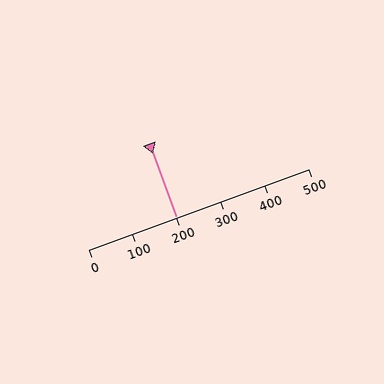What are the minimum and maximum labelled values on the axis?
The axis runs from 0 to 500.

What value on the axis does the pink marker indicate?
The marker indicates approximately 200.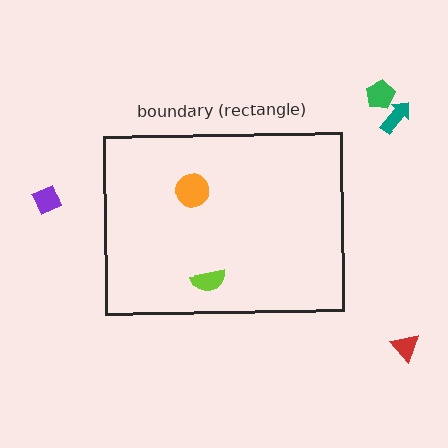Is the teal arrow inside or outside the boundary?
Outside.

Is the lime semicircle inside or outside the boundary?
Inside.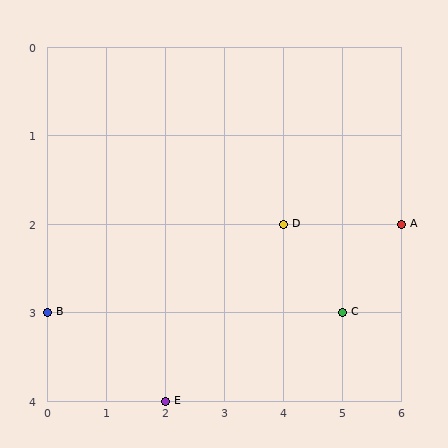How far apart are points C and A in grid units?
Points C and A are 1 column and 1 row apart (about 1.4 grid units diagonally).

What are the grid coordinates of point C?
Point C is at grid coordinates (5, 3).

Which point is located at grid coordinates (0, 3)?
Point B is at (0, 3).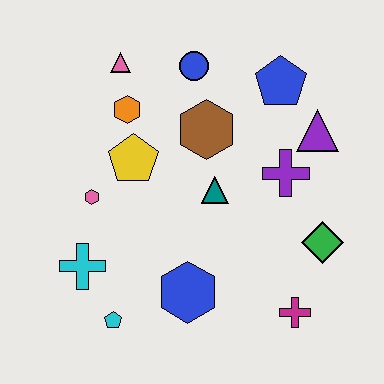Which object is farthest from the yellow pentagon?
The magenta cross is farthest from the yellow pentagon.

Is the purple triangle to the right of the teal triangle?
Yes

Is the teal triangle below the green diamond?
No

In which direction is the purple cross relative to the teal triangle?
The purple cross is to the right of the teal triangle.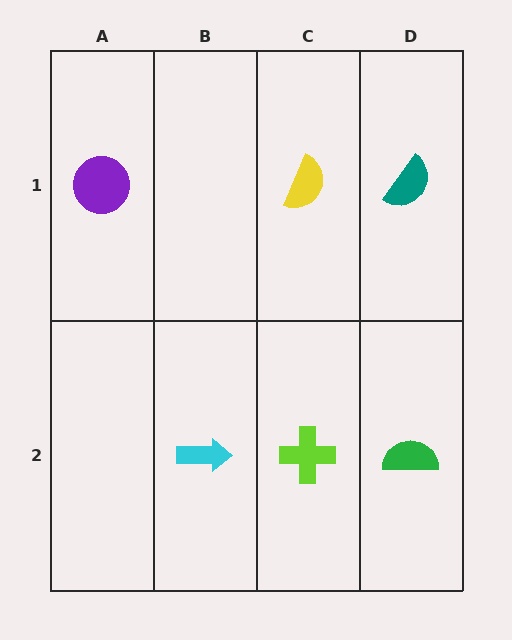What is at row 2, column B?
A cyan arrow.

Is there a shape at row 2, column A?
No, that cell is empty.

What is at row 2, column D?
A green semicircle.